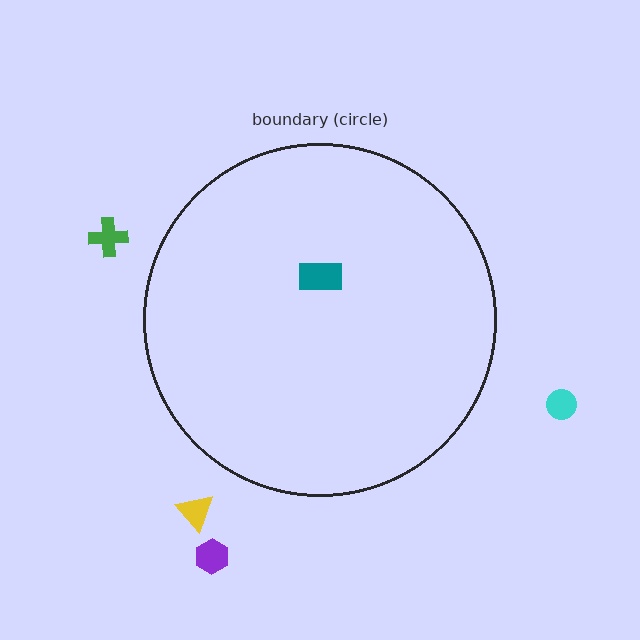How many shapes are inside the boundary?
1 inside, 4 outside.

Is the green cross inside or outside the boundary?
Outside.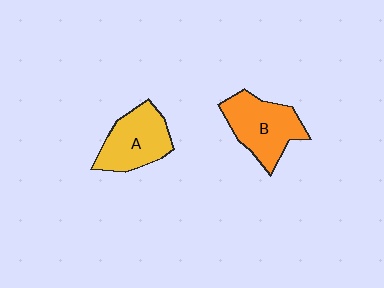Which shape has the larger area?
Shape B (orange).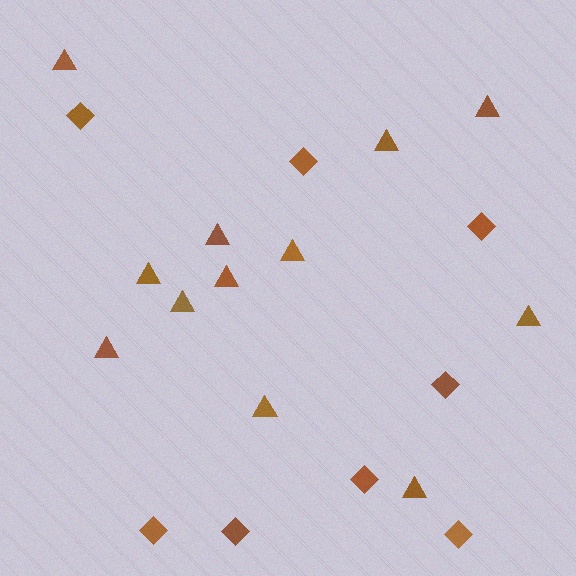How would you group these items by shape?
There are 2 groups: one group of triangles (12) and one group of diamonds (8).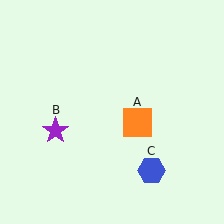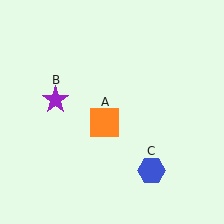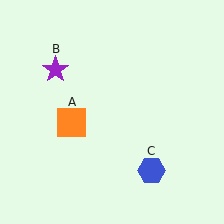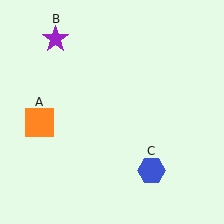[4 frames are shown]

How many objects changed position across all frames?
2 objects changed position: orange square (object A), purple star (object B).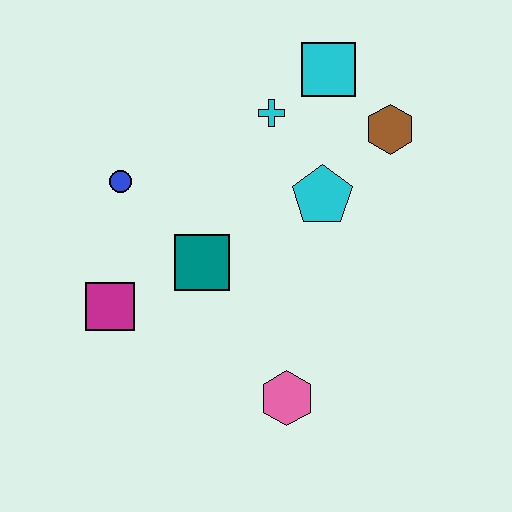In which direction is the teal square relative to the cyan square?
The teal square is below the cyan square.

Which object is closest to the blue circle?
The teal square is closest to the blue circle.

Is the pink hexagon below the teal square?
Yes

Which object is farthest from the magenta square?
The brown hexagon is farthest from the magenta square.